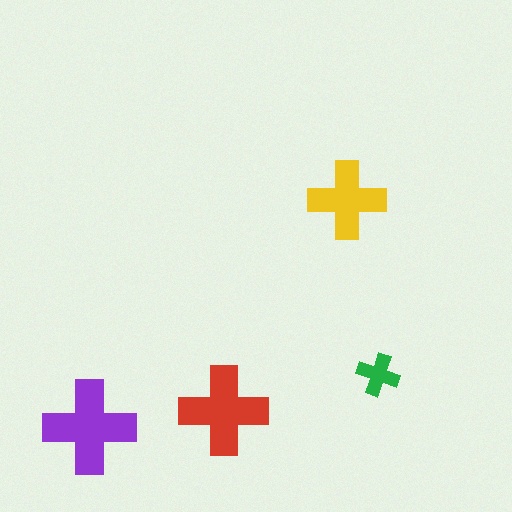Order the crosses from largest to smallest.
the purple one, the red one, the yellow one, the green one.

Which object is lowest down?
The purple cross is bottommost.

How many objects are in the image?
There are 4 objects in the image.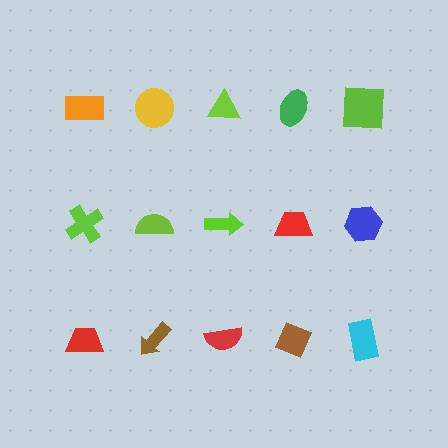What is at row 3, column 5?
A cyan rectangle.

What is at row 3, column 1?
A red trapezoid.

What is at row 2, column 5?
A blue hexagon.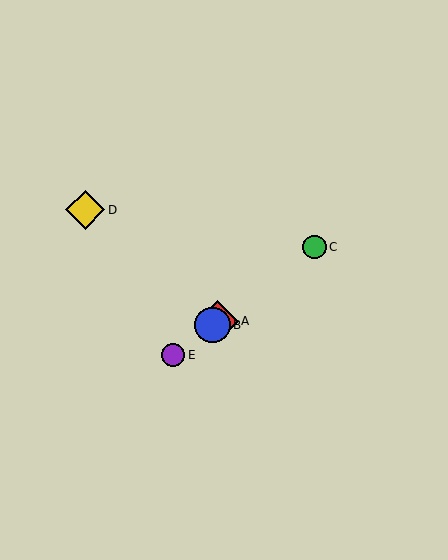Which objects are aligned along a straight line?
Objects A, B, C, E are aligned along a straight line.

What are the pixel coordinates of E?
Object E is at (173, 355).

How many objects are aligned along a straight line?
4 objects (A, B, C, E) are aligned along a straight line.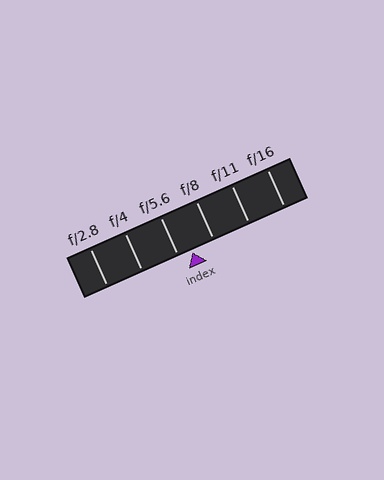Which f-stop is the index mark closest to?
The index mark is closest to f/5.6.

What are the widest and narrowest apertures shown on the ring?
The widest aperture shown is f/2.8 and the narrowest is f/16.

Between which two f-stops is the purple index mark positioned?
The index mark is between f/5.6 and f/8.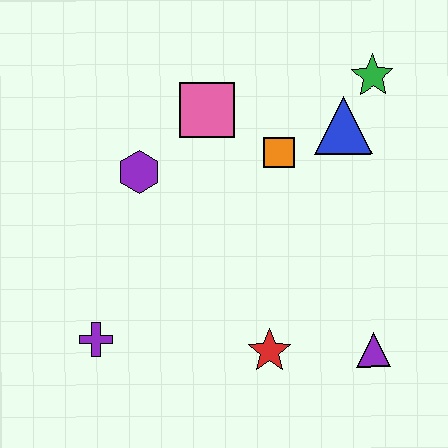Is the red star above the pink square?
No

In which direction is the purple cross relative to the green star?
The purple cross is to the left of the green star.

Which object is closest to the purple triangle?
The red star is closest to the purple triangle.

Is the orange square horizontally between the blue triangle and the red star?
Yes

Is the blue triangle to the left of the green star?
Yes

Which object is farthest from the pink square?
The purple triangle is farthest from the pink square.